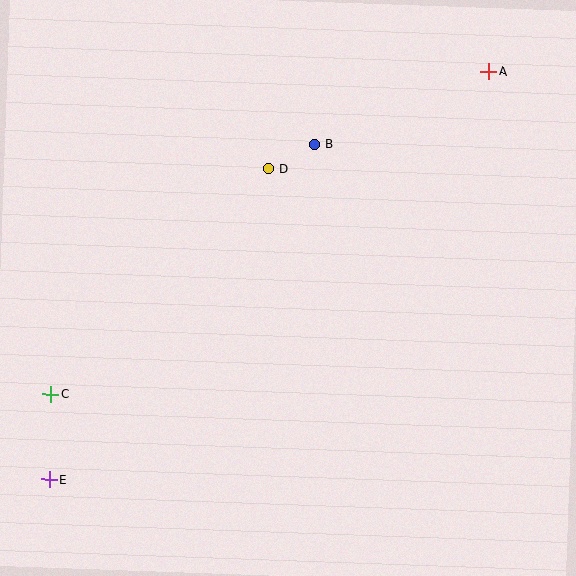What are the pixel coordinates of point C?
Point C is at (51, 394).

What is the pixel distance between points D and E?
The distance between D and E is 380 pixels.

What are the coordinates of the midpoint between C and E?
The midpoint between C and E is at (50, 437).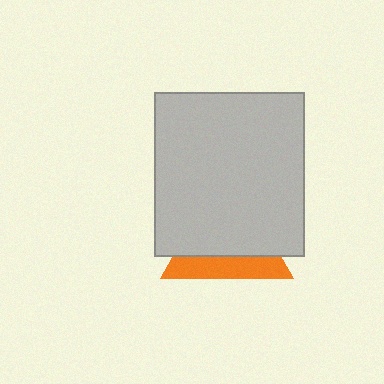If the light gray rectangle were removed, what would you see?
You would see the complete orange triangle.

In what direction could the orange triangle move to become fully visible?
The orange triangle could move down. That would shift it out from behind the light gray rectangle entirely.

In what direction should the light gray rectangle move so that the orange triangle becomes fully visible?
The light gray rectangle should move up. That is the shortest direction to clear the overlap and leave the orange triangle fully visible.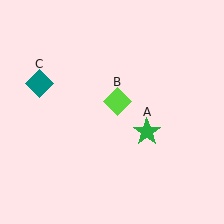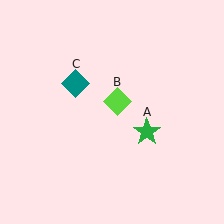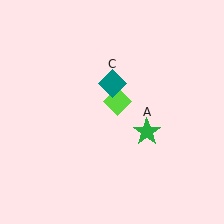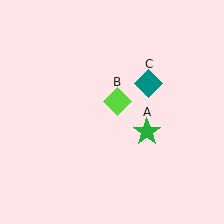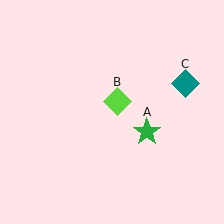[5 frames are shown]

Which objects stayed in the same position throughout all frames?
Green star (object A) and lime diamond (object B) remained stationary.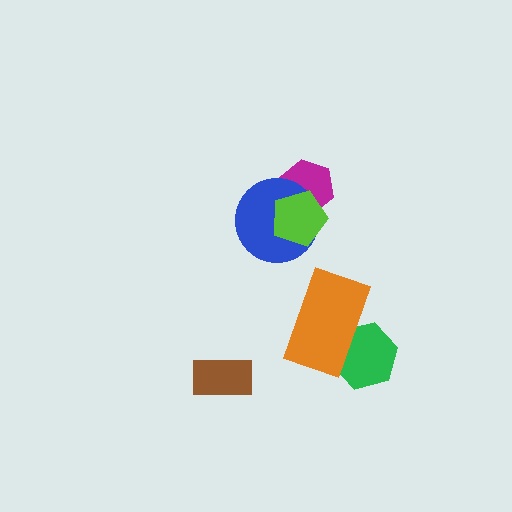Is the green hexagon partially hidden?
Yes, it is partially covered by another shape.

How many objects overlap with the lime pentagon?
2 objects overlap with the lime pentagon.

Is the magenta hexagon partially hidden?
Yes, it is partially covered by another shape.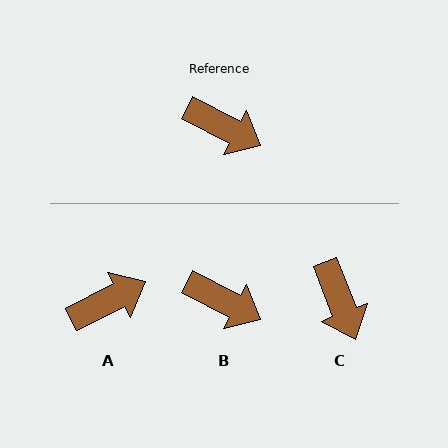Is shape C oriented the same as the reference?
No, it is off by about 42 degrees.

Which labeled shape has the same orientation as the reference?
B.